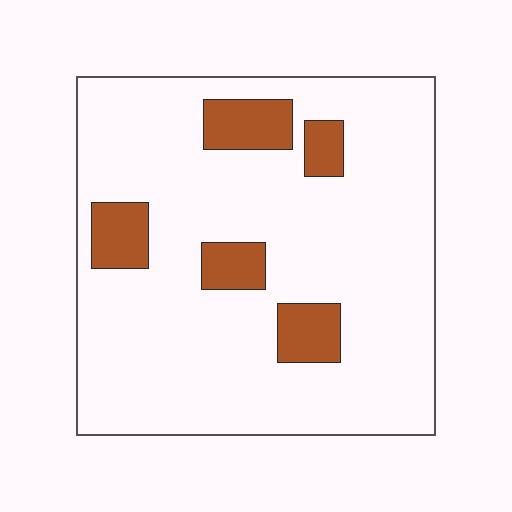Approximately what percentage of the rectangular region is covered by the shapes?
Approximately 15%.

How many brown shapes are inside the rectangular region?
5.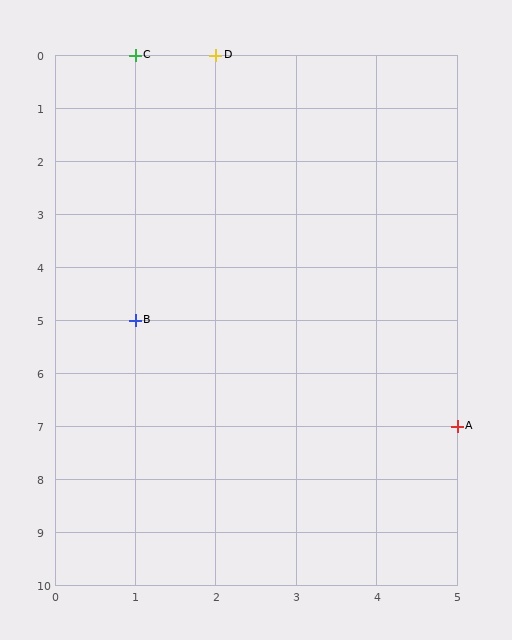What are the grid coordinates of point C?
Point C is at grid coordinates (1, 0).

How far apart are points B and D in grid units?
Points B and D are 1 column and 5 rows apart (about 5.1 grid units diagonally).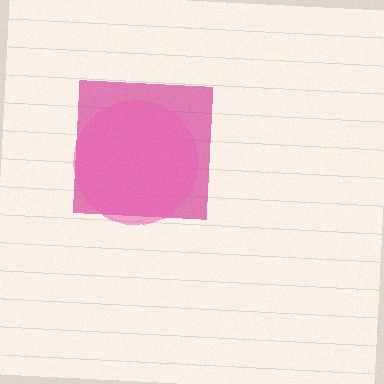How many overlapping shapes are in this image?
There are 2 overlapping shapes in the image.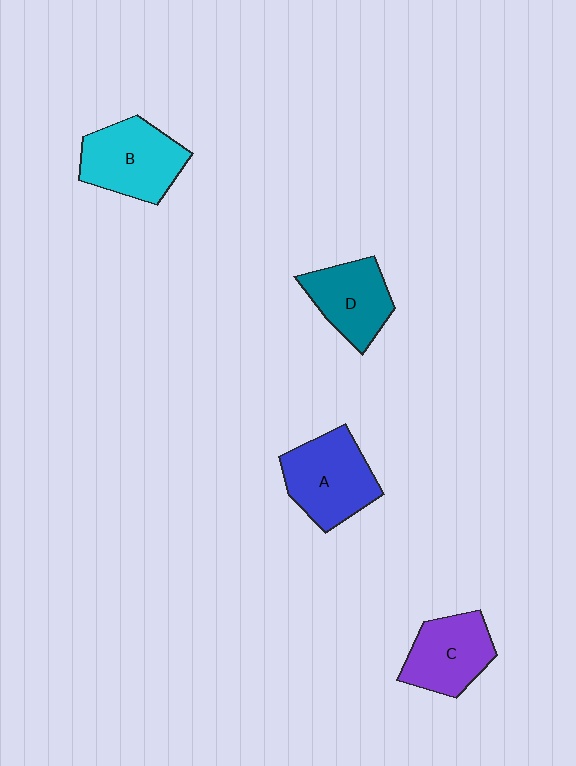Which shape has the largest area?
Shape A (blue).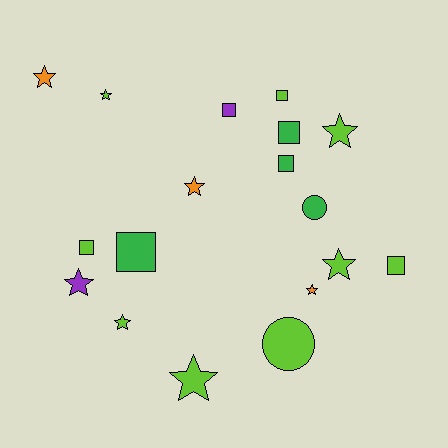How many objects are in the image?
There are 18 objects.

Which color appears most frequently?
Lime, with 9 objects.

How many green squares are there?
There are 3 green squares.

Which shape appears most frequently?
Star, with 9 objects.